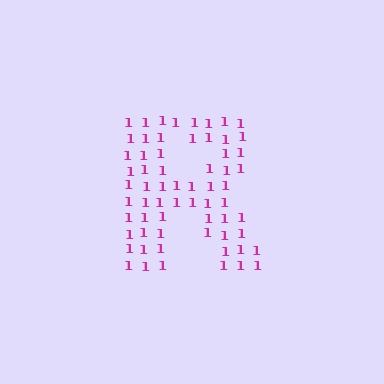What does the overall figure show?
The overall figure shows the letter R.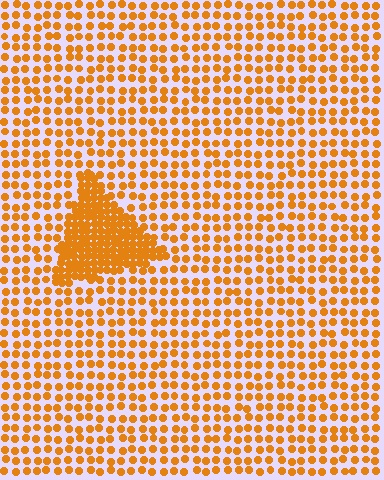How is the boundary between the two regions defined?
The boundary is defined by a change in element density (approximately 2.6x ratio). All elements are the same color, size, and shape.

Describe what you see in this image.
The image contains small orange elements arranged at two different densities. A triangle-shaped region is visible where the elements are more densely packed than the surrounding area.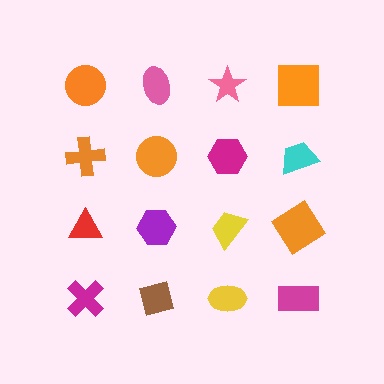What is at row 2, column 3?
A magenta hexagon.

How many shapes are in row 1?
4 shapes.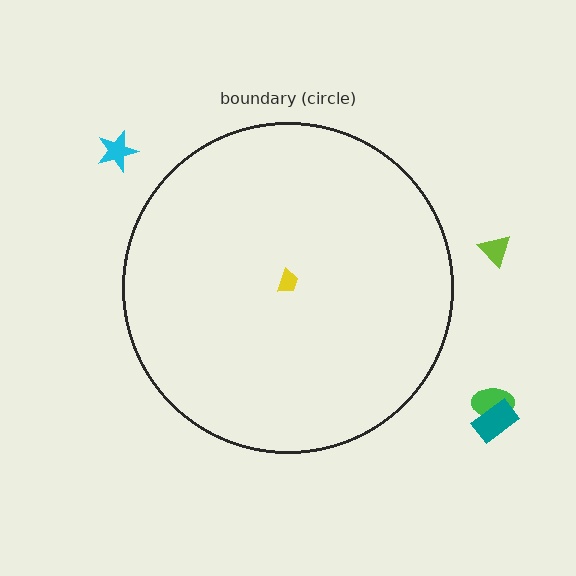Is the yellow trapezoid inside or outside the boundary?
Inside.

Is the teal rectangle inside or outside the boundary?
Outside.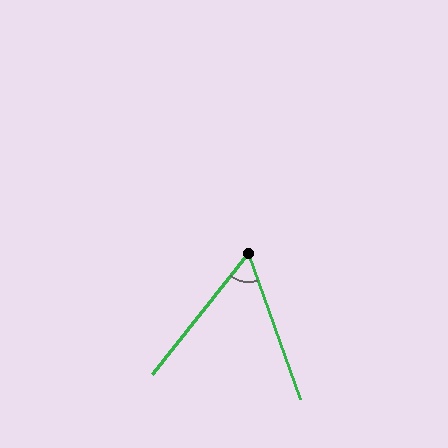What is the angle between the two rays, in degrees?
Approximately 58 degrees.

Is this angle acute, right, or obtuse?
It is acute.